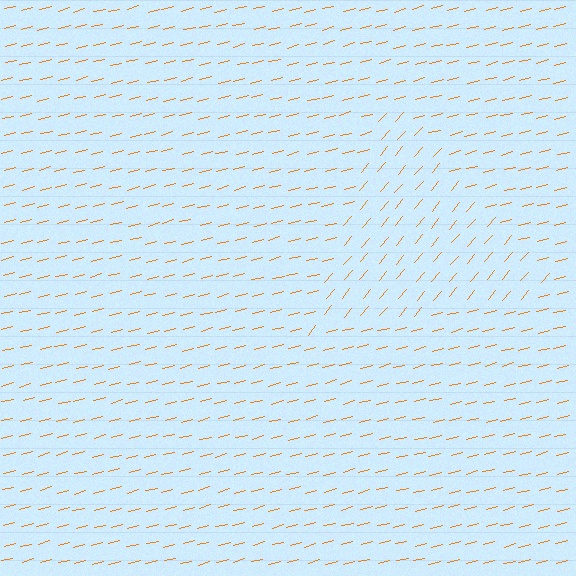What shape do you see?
I see a triangle.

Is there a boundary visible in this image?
Yes, there is a texture boundary formed by a change in line orientation.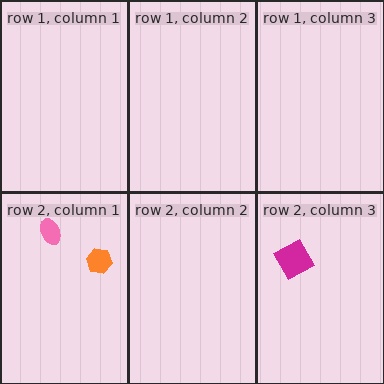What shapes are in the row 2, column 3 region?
The magenta diamond.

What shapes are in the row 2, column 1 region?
The pink ellipse, the orange hexagon.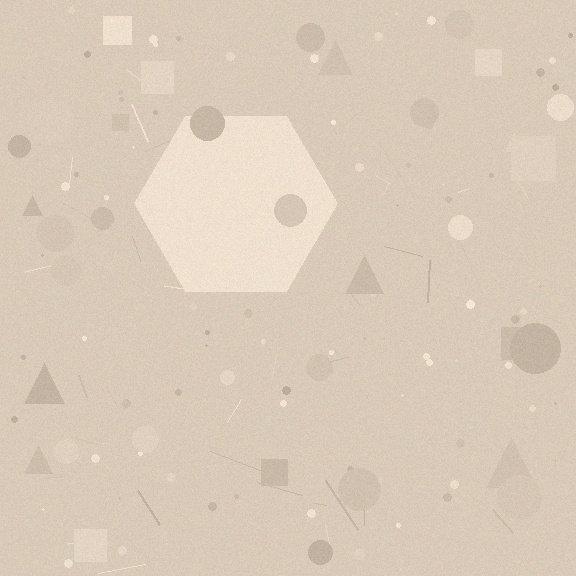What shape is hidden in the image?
A hexagon is hidden in the image.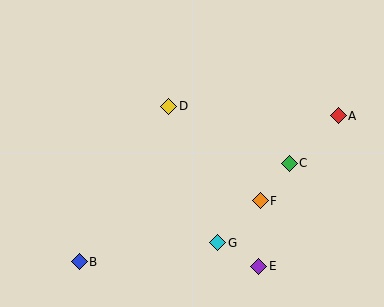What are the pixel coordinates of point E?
Point E is at (259, 266).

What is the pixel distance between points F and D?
The distance between F and D is 131 pixels.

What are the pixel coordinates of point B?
Point B is at (79, 262).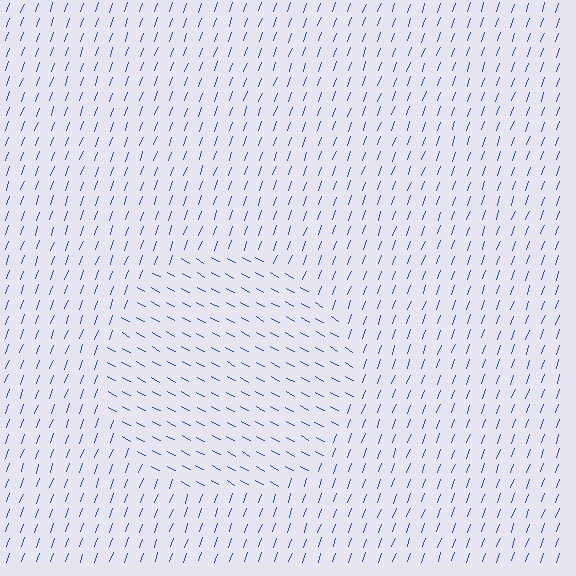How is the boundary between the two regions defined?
The boundary is defined purely by a change in line orientation (approximately 82 degrees difference). All lines are the same color and thickness.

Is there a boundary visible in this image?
Yes, there is a texture boundary formed by a change in line orientation.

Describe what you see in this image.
The image is filled with small blue line segments. A circle region in the image has lines oriented differently from the surrounding lines, creating a visible texture boundary.